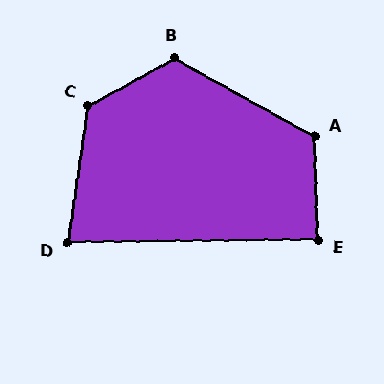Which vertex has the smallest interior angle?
D, at approximately 81 degrees.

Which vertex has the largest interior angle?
C, at approximately 128 degrees.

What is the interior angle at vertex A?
Approximately 121 degrees (obtuse).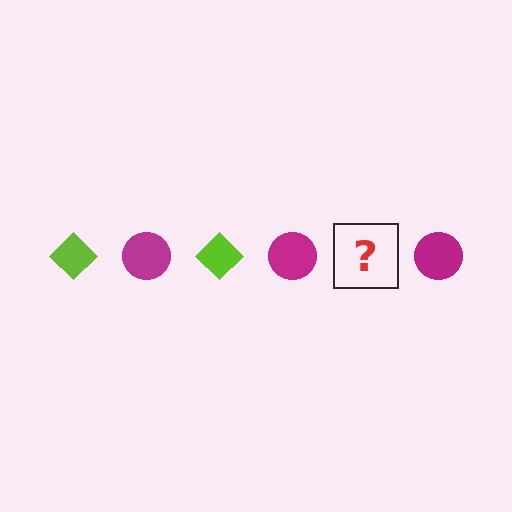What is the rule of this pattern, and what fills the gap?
The rule is that the pattern alternates between lime diamond and magenta circle. The gap should be filled with a lime diamond.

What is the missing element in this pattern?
The missing element is a lime diamond.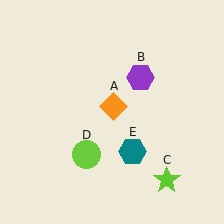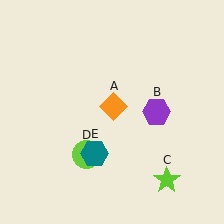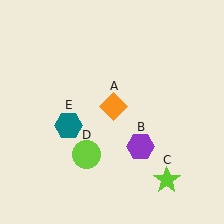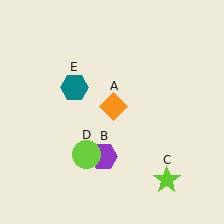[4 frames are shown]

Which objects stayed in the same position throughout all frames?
Orange diamond (object A) and lime star (object C) and lime circle (object D) remained stationary.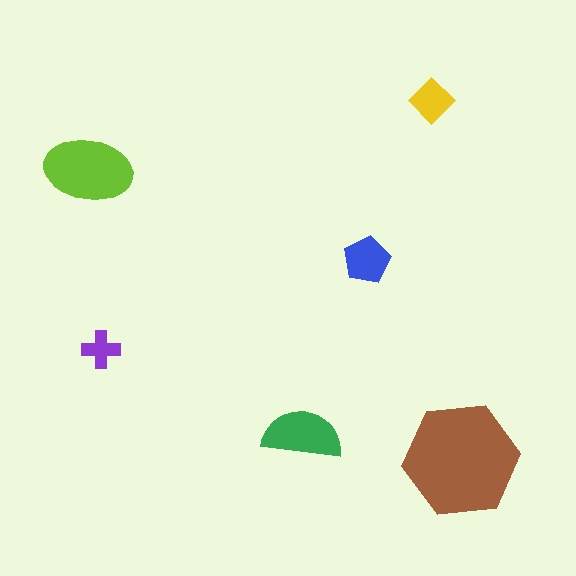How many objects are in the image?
There are 6 objects in the image.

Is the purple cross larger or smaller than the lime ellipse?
Smaller.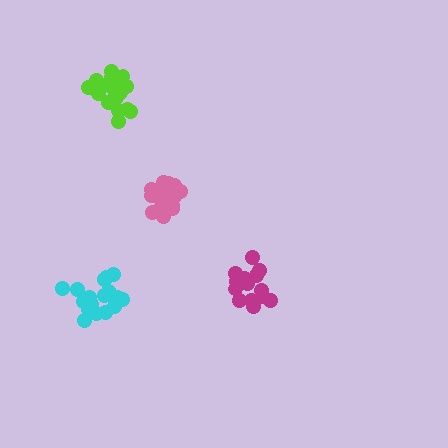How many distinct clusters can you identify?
There are 4 distinct clusters.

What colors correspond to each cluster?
The clusters are colored: magenta, lime, pink, cyan.